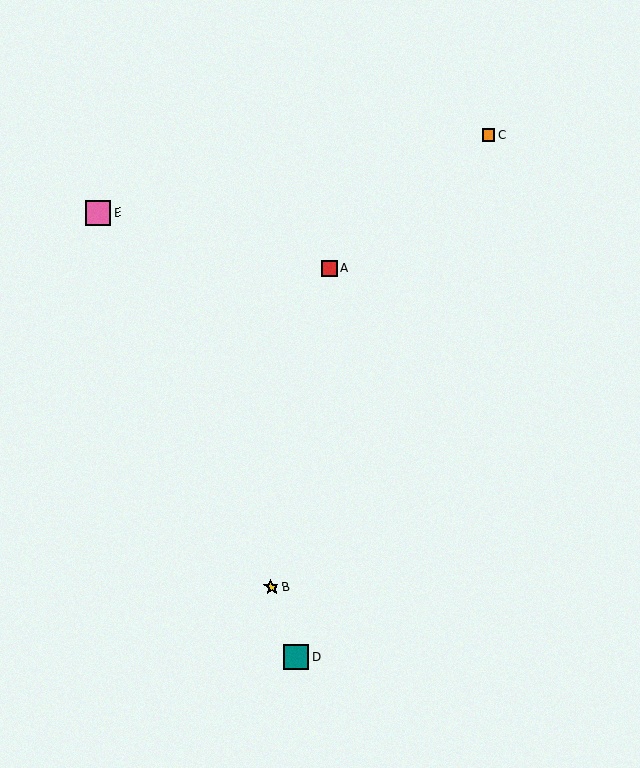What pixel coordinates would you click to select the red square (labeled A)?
Click at (329, 268) to select the red square A.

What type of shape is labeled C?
Shape C is an orange square.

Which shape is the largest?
The teal square (labeled D) is the largest.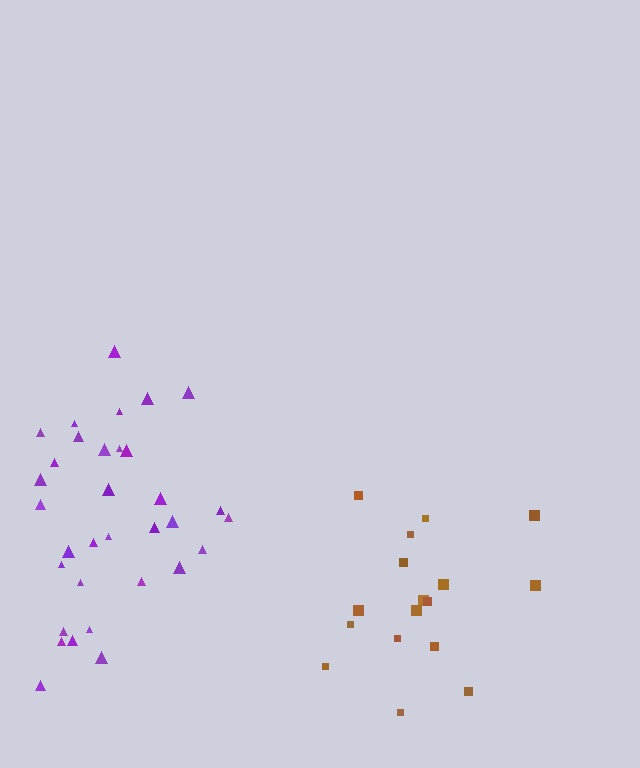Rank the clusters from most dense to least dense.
purple, brown.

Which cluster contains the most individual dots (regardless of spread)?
Purple (33).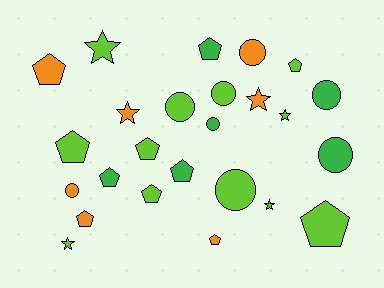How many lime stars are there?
There are 4 lime stars.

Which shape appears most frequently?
Pentagon, with 11 objects.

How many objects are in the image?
There are 25 objects.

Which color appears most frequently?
Lime, with 12 objects.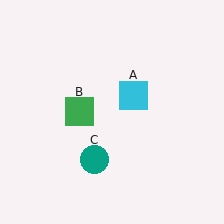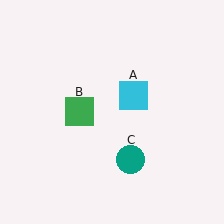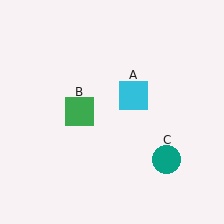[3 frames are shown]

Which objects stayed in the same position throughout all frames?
Cyan square (object A) and green square (object B) remained stationary.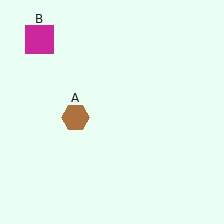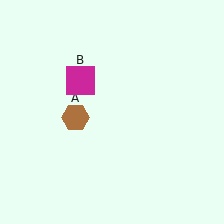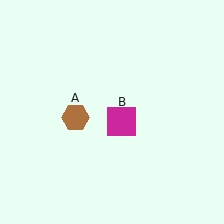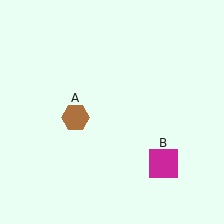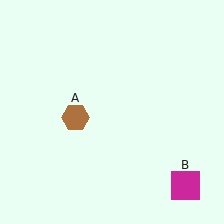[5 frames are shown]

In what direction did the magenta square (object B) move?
The magenta square (object B) moved down and to the right.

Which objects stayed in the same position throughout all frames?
Brown hexagon (object A) remained stationary.